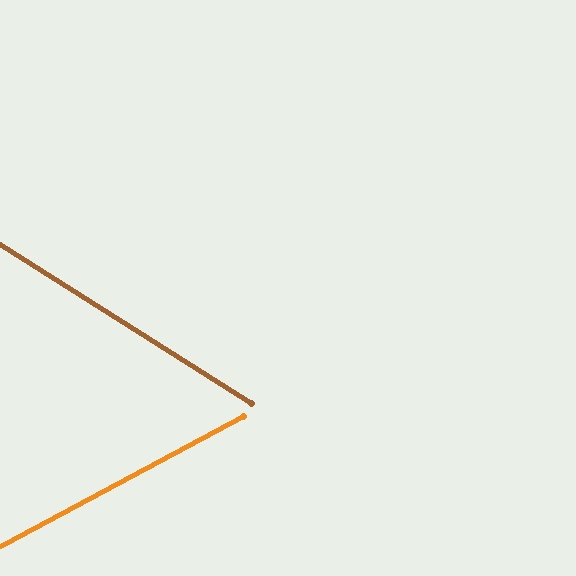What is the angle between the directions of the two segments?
Approximately 60 degrees.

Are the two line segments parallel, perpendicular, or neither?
Neither parallel nor perpendicular — they differ by about 60°.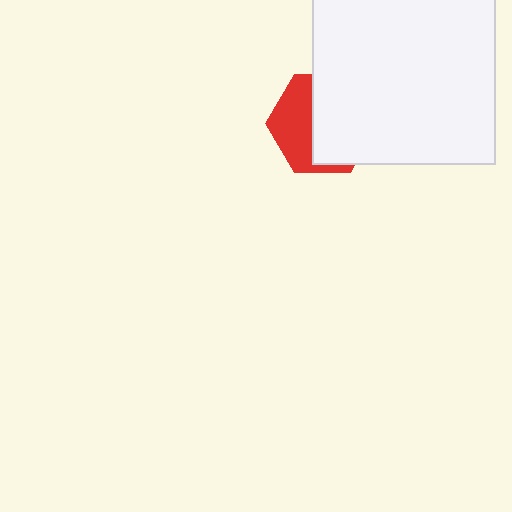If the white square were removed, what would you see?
You would see the complete red hexagon.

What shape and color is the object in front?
The object in front is a white square.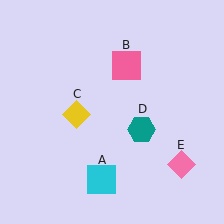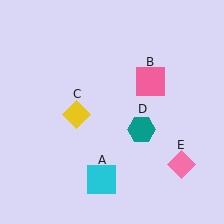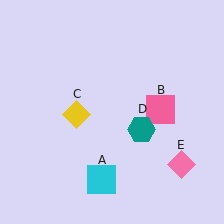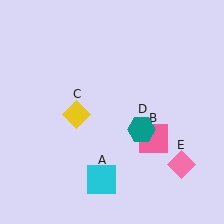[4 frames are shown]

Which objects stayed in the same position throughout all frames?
Cyan square (object A) and yellow diamond (object C) and teal hexagon (object D) and pink diamond (object E) remained stationary.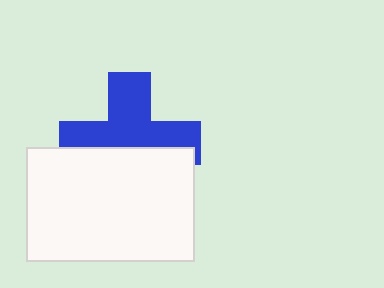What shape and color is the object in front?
The object in front is a white rectangle.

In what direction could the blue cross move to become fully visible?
The blue cross could move up. That would shift it out from behind the white rectangle entirely.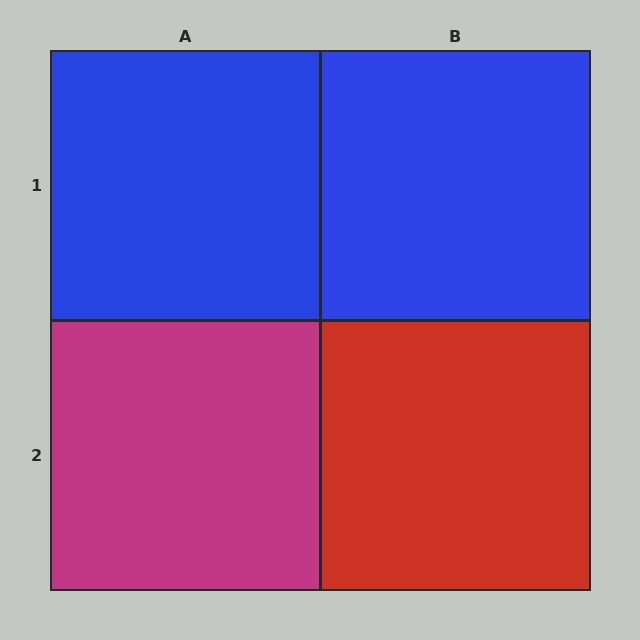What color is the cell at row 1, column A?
Blue.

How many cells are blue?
2 cells are blue.